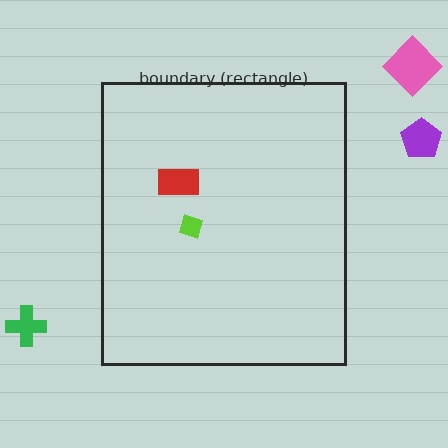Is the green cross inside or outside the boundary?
Outside.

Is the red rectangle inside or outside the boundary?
Inside.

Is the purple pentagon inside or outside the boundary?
Outside.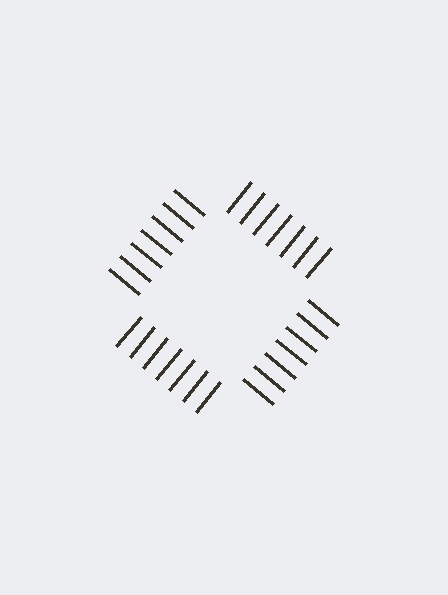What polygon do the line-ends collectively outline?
An illusory square — the line segments terminate on its edges but no continuous stroke is drawn.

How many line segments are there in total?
28 — 7 along each of the 4 edges.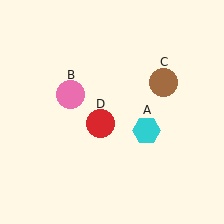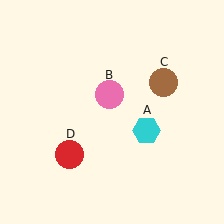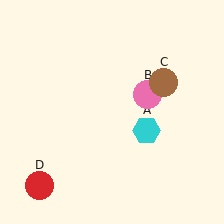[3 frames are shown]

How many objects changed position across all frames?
2 objects changed position: pink circle (object B), red circle (object D).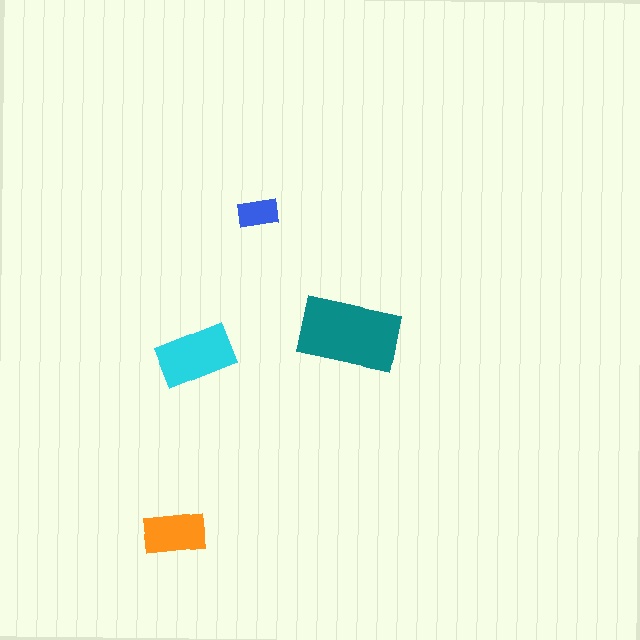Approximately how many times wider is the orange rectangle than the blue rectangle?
About 1.5 times wider.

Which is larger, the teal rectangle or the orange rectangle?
The teal one.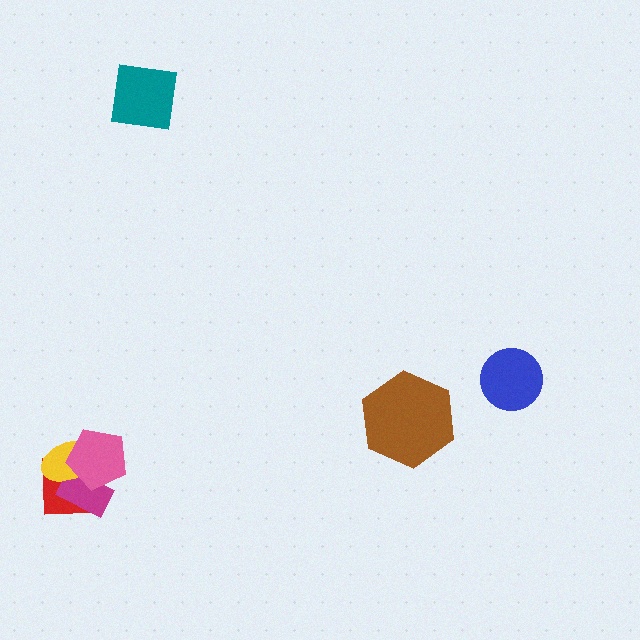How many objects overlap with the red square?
3 objects overlap with the red square.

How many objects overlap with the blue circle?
0 objects overlap with the blue circle.